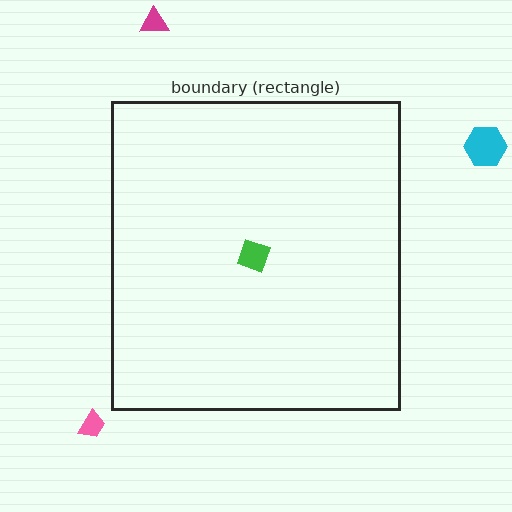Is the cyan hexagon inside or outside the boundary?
Outside.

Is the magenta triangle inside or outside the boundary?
Outside.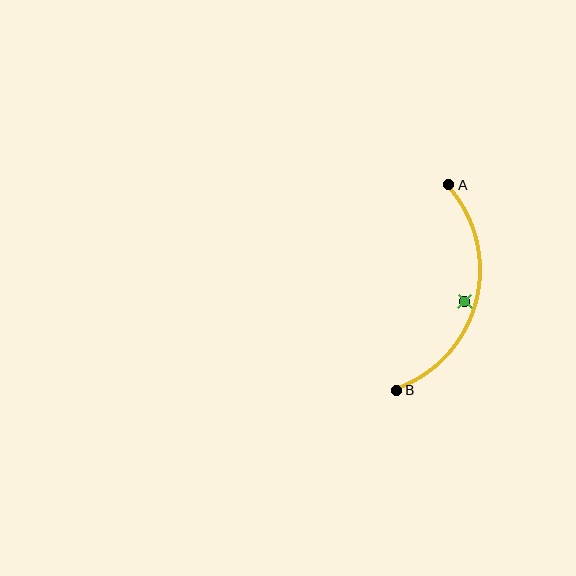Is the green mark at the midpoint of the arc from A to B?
No — the green mark does not lie on the arc at all. It sits slightly inside the curve.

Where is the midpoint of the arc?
The arc midpoint is the point on the curve farthest from the straight line joining A and B. It sits to the right of that line.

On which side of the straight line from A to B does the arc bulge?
The arc bulges to the right of the straight line connecting A and B.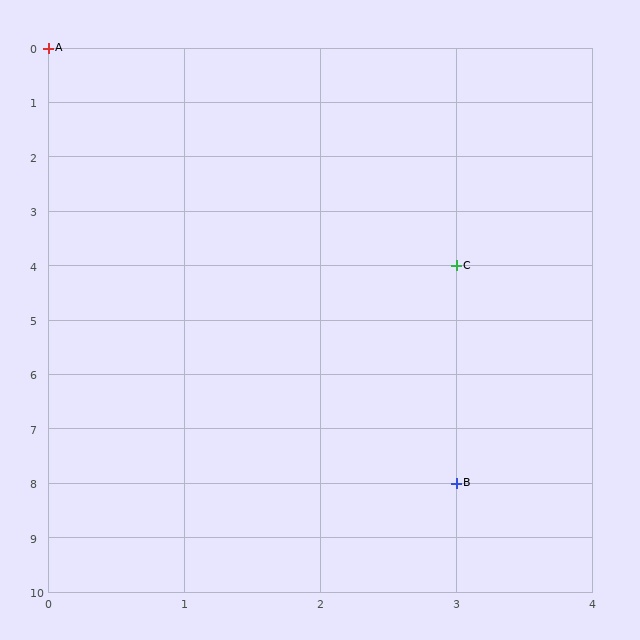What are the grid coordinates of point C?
Point C is at grid coordinates (3, 4).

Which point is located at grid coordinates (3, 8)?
Point B is at (3, 8).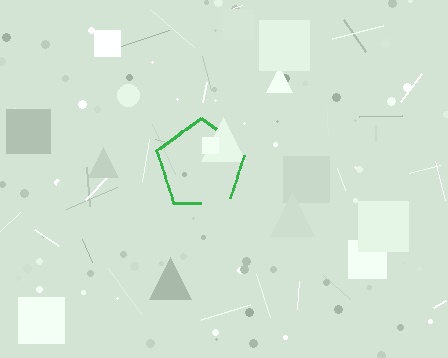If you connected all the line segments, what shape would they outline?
They would outline a pentagon.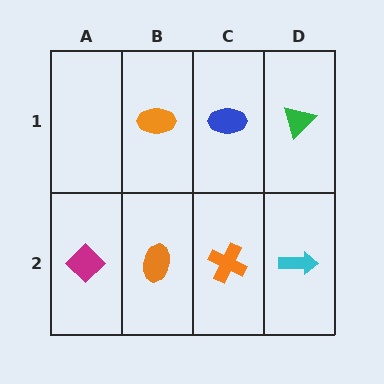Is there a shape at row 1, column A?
No, that cell is empty.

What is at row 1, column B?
An orange ellipse.